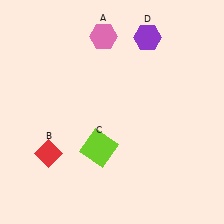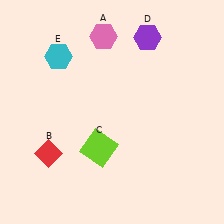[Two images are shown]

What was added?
A cyan hexagon (E) was added in Image 2.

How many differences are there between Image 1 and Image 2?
There is 1 difference between the two images.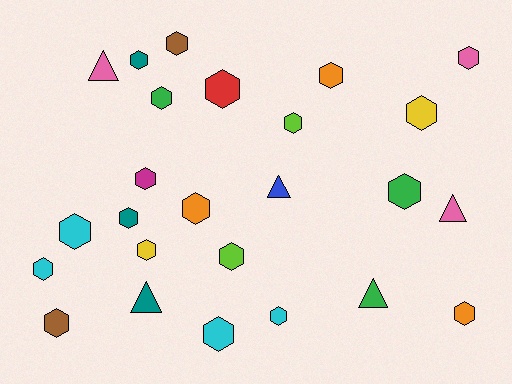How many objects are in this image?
There are 25 objects.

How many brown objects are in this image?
There are 2 brown objects.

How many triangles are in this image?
There are 5 triangles.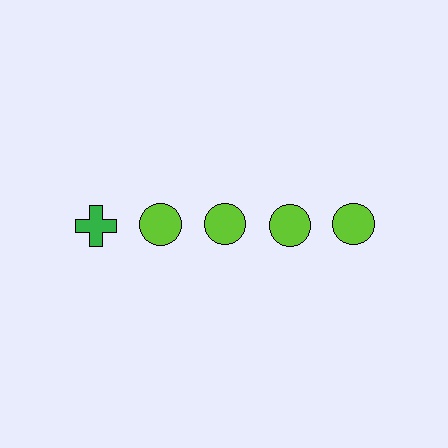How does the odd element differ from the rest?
It differs in both color (green instead of lime) and shape (cross instead of circle).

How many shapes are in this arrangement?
There are 5 shapes arranged in a grid pattern.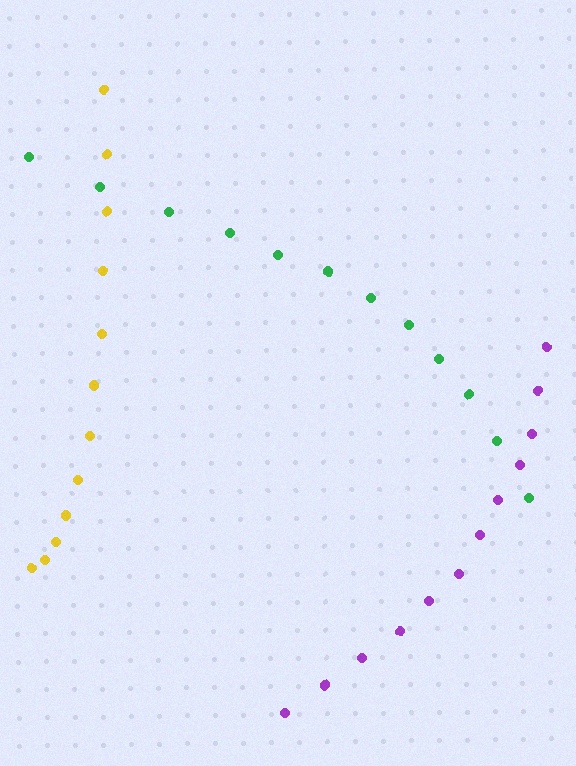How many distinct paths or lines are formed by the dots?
There are 3 distinct paths.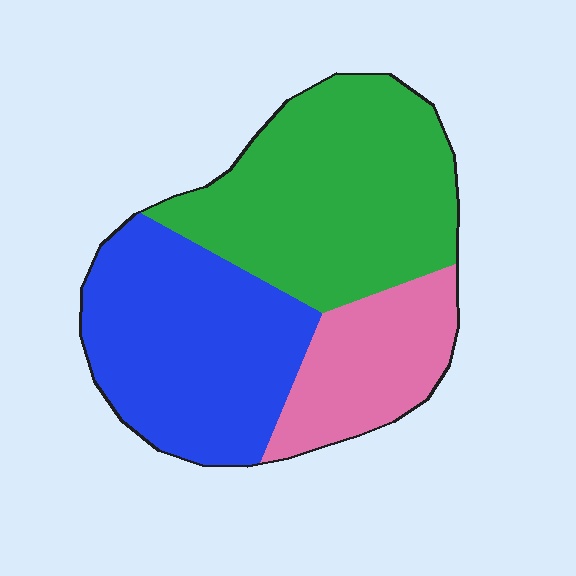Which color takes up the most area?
Green, at roughly 45%.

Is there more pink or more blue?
Blue.